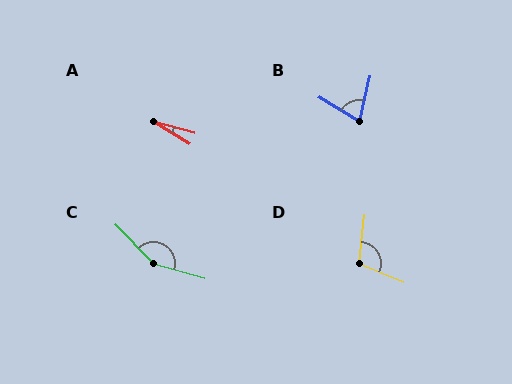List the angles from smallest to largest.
A (17°), B (71°), D (107°), C (150°).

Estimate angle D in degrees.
Approximately 107 degrees.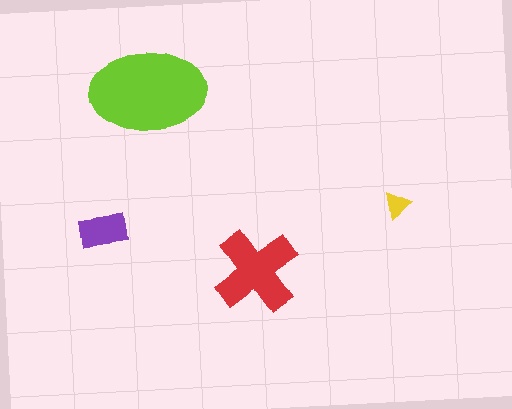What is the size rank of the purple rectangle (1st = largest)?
3rd.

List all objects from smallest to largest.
The yellow triangle, the purple rectangle, the red cross, the lime ellipse.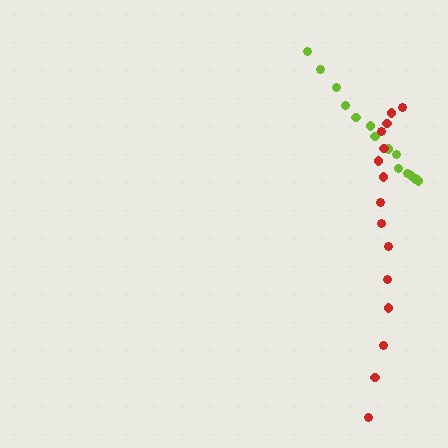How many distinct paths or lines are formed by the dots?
There are 2 distinct paths.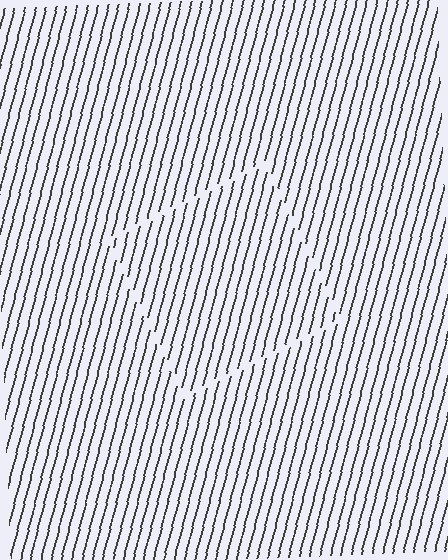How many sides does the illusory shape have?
4 sides — the line-ends trace a square.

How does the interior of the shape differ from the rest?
The interior of the shape contains the same grating, shifted by half a period — the contour is defined by the phase discontinuity where line-ends from the inner and outer gratings abut.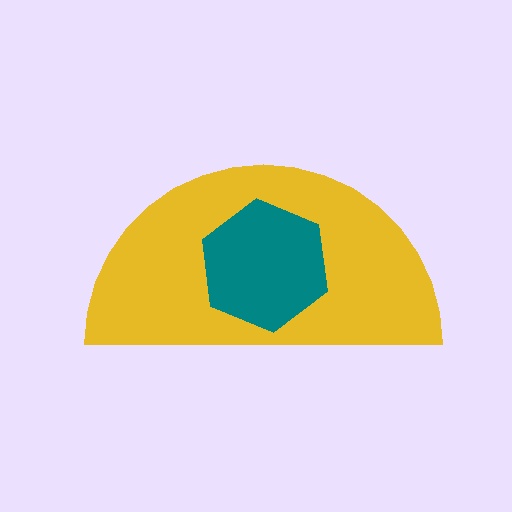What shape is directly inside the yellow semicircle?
The teal hexagon.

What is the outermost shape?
The yellow semicircle.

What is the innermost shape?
The teal hexagon.